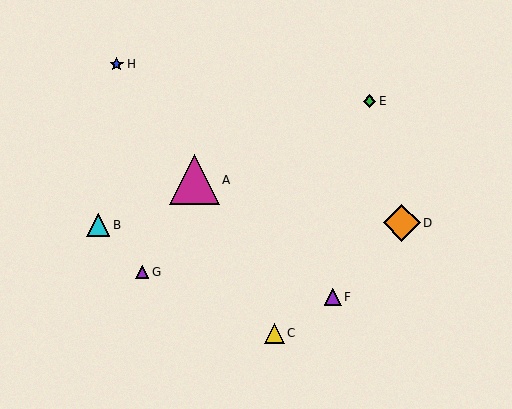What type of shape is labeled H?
Shape H is a blue star.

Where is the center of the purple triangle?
The center of the purple triangle is at (142, 272).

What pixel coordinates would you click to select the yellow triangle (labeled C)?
Click at (274, 333) to select the yellow triangle C.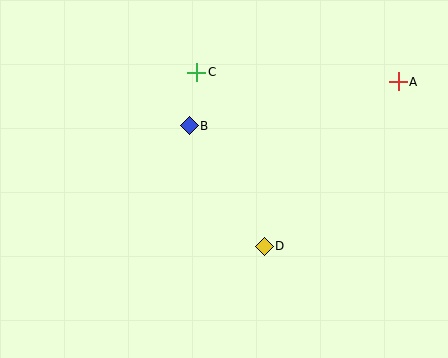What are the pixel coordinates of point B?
Point B is at (189, 126).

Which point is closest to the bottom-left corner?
Point D is closest to the bottom-left corner.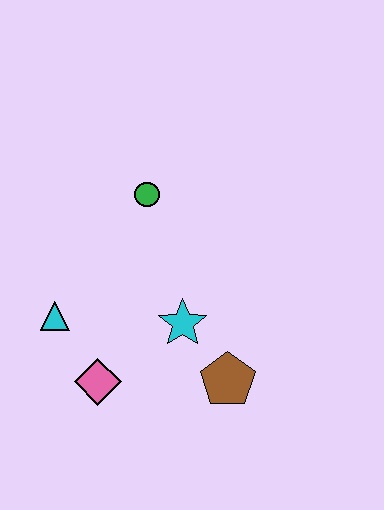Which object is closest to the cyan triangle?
The pink diamond is closest to the cyan triangle.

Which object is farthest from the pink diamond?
The green circle is farthest from the pink diamond.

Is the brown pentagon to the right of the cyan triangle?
Yes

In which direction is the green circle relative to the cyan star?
The green circle is above the cyan star.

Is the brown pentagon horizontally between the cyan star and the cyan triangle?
No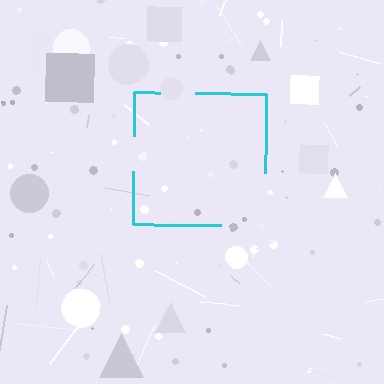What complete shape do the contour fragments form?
The contour fragments form a square.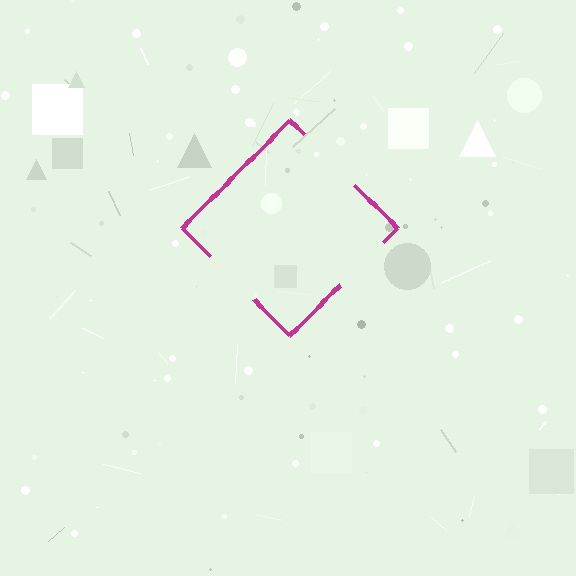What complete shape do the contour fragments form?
The contour fragments form a diamond.